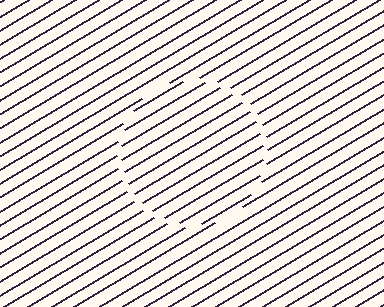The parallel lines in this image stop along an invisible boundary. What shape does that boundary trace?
An illusory circle. The interior of the shape contains the same grating, shifted by half a period — the contour is defined by the phase discontinuity where line-ends from the inner and outer gratings abut.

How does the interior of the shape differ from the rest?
The interior of the shape contains the same grating, shifted by half a period — the contour is defined by the phase discontinuity where line-ends from the inner and outer gratings abut.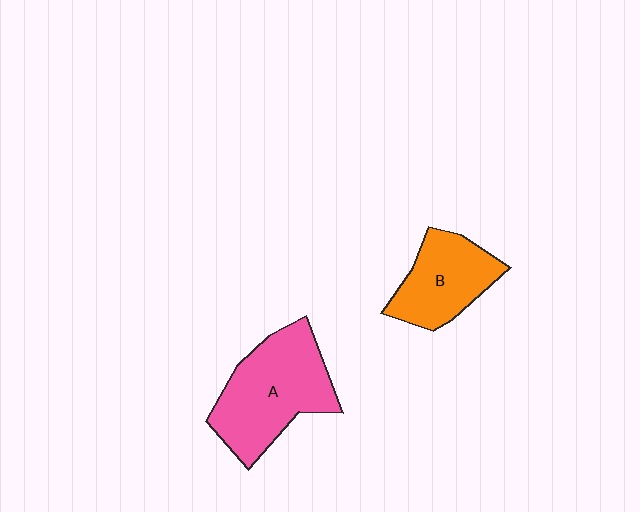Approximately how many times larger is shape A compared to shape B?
Approximately 1.5 times.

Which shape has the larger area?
Shape A (pink).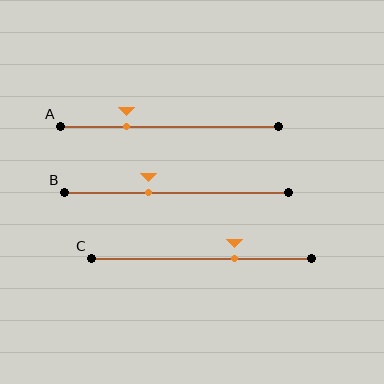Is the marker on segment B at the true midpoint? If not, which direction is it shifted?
No, the marker on segment B is shifted to the left by about 12% of the segment length.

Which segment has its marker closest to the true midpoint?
Segment B has its marker closest to the true midpoint.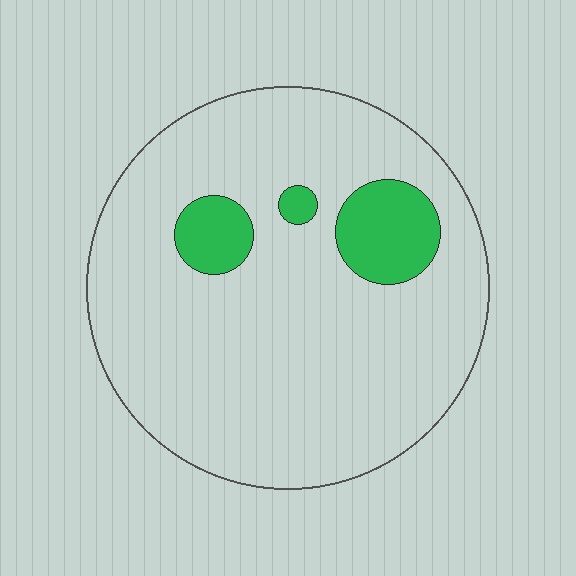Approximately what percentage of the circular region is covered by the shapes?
Approximately 10%.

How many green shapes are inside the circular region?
3.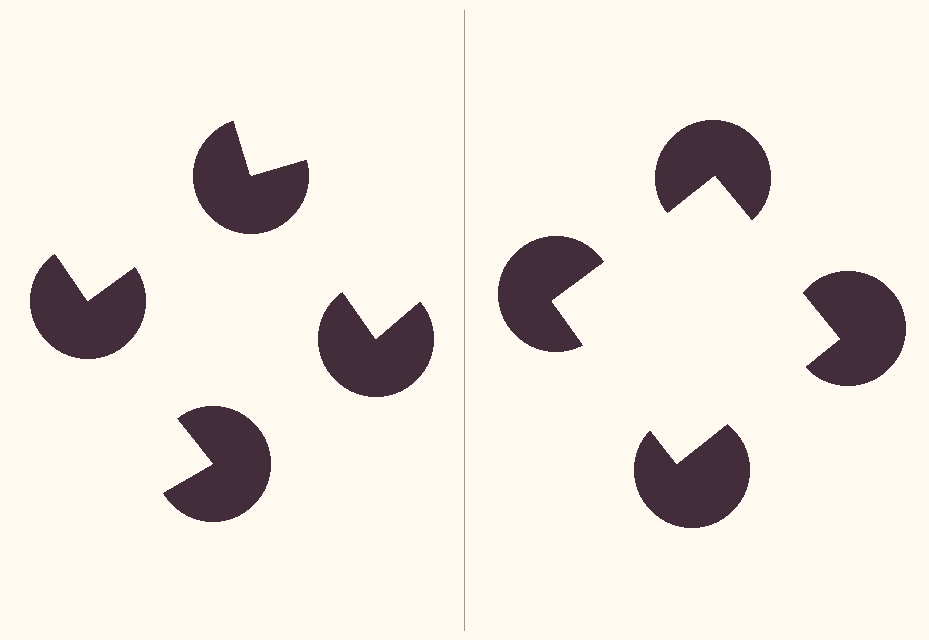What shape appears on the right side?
An illusory square.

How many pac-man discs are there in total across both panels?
8 — 4 on each side.